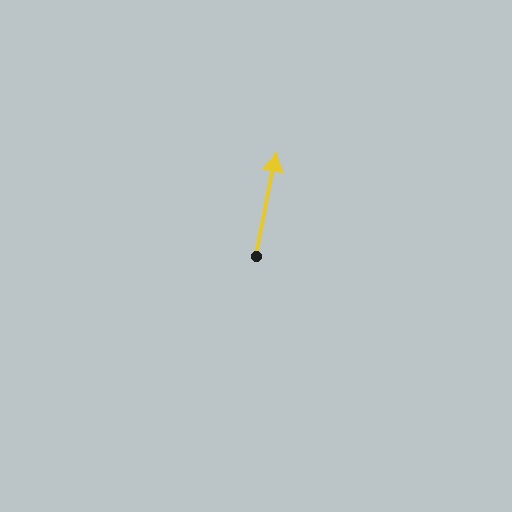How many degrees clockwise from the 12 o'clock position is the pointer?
Approximately 11 degrees.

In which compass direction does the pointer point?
North.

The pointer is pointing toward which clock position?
Roughly 12 o'clock.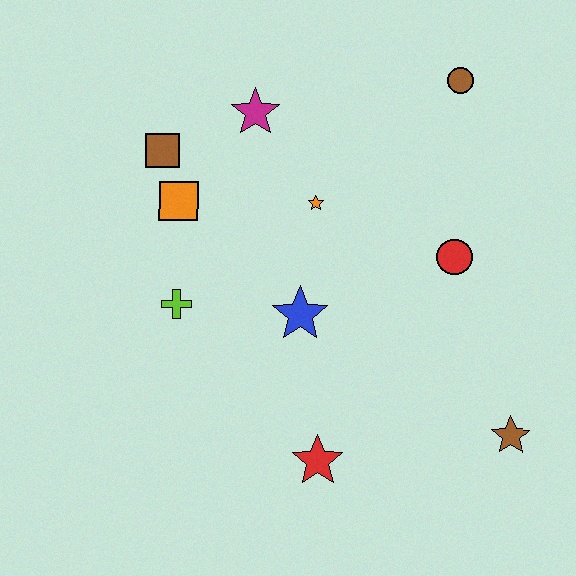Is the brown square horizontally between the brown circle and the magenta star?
No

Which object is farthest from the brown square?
The brown star is farthest from the brown square.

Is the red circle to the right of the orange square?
Yes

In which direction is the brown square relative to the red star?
The brown square is above the red star.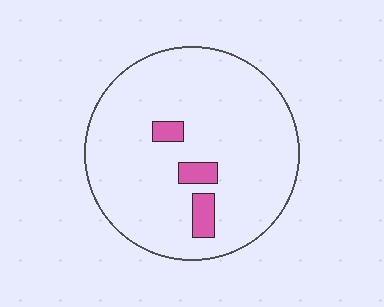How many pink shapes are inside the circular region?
3.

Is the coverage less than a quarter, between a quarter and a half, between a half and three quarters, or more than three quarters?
Less than a quarter.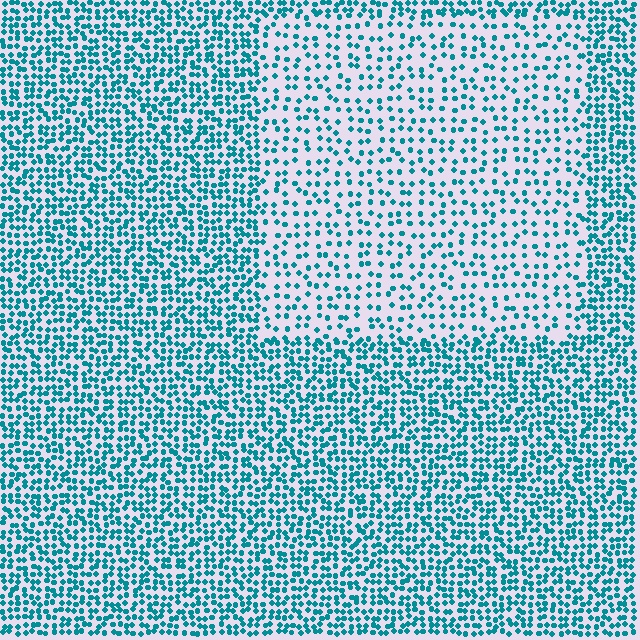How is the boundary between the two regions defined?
The boundary is defined by a change in element density (approximately 2.1x ratio). All elements are the same color, size, and shape.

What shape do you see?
I see a rectangle.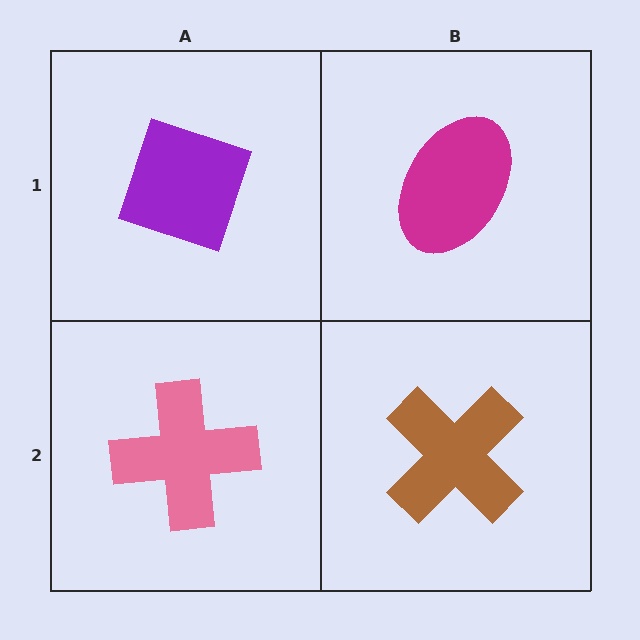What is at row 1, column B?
A magenta ellipse.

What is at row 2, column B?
A brown cross.